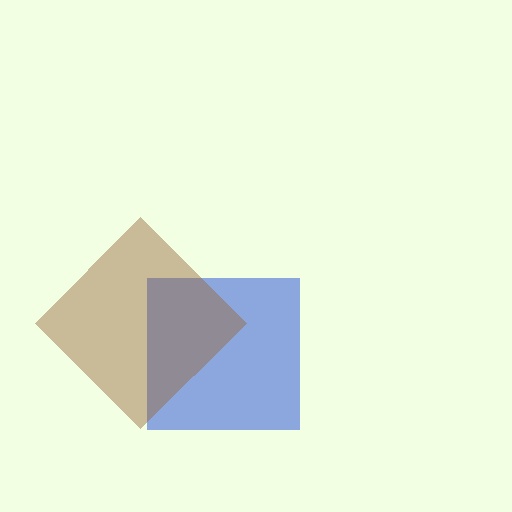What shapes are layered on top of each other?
The layered shapes are: a blue square, a brown diamond.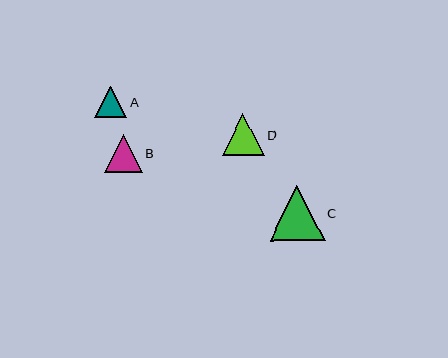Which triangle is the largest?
Triangle C is the largest with a size of approximately 55 pixels.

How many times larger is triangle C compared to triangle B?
Triangle C is approximately 1.4 times the size of triangle B.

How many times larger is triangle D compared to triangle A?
Triangle D is approximately 1.3 times the size of triangle A.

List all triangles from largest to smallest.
From largest to smallest: C, D, B, A.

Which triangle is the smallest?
Triangle A is the smallest with a size of approximately 32 pixels.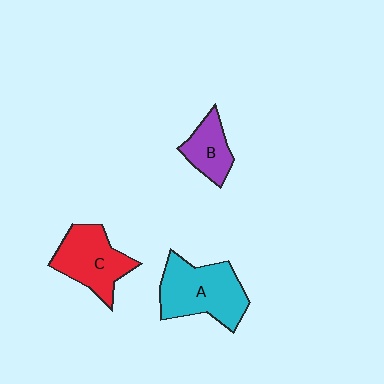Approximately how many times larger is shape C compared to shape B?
Approximately 1.6 times.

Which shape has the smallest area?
Shape B (purple).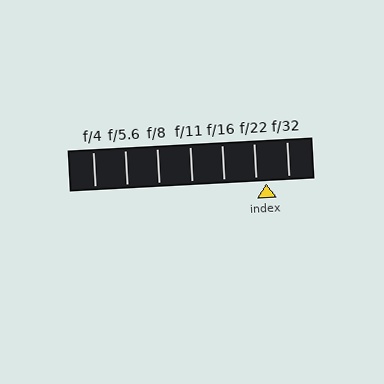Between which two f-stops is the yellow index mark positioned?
The index mark is between f/22 and f/32.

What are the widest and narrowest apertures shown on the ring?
The widest aperture shown is f/4 and the narrowest is f/32.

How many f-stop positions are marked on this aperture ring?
There are 7 f-stop positions marked.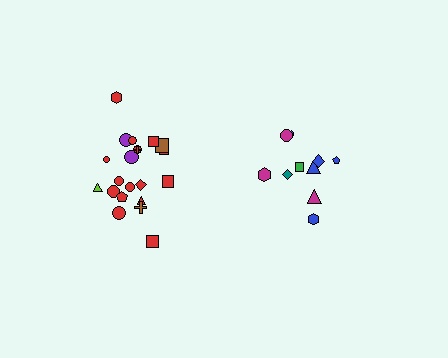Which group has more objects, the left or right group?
The left group.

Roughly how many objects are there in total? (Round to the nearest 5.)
Roughly 30 objects in total.